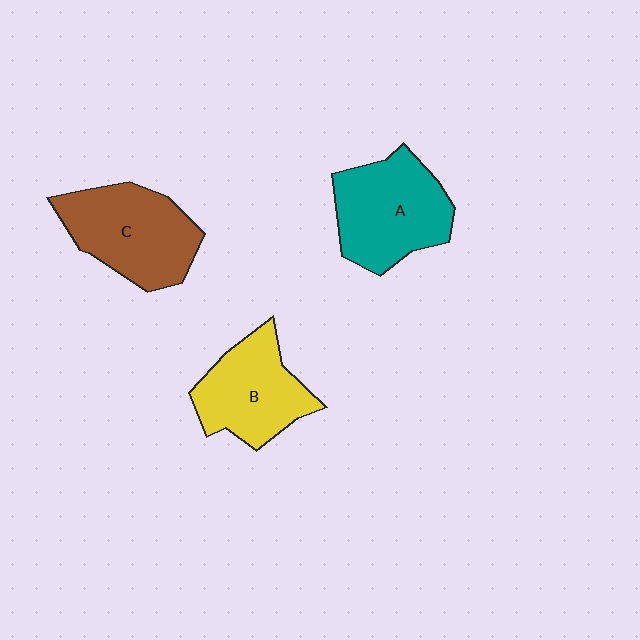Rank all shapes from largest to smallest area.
From largest to smallest: A (teal), C (brown), B (yellow).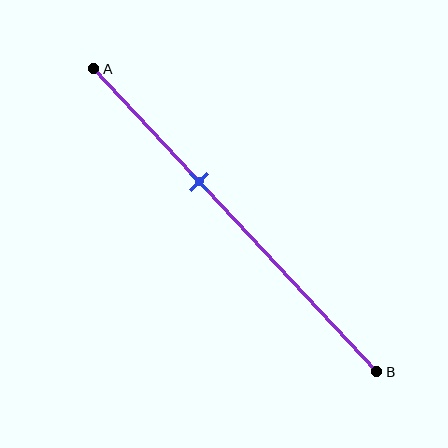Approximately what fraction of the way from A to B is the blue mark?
The blue mark is approximately 35% of the way from A to B.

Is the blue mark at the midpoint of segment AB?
No, the mark is at about 35% from A, not at the 50% midpoint.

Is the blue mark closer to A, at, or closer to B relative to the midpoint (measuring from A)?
The blue mark is closer to point A than the midpoint of segment AB.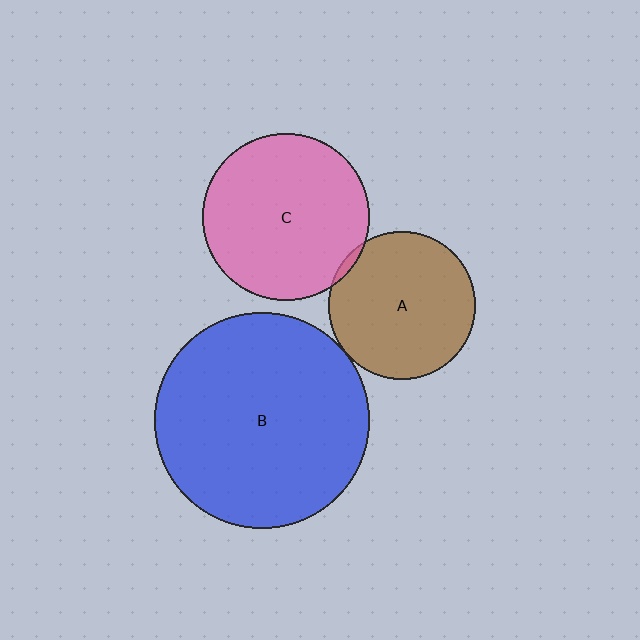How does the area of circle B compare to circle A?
Approximately 2.1 times.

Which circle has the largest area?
Circle B (blue).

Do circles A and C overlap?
Yes.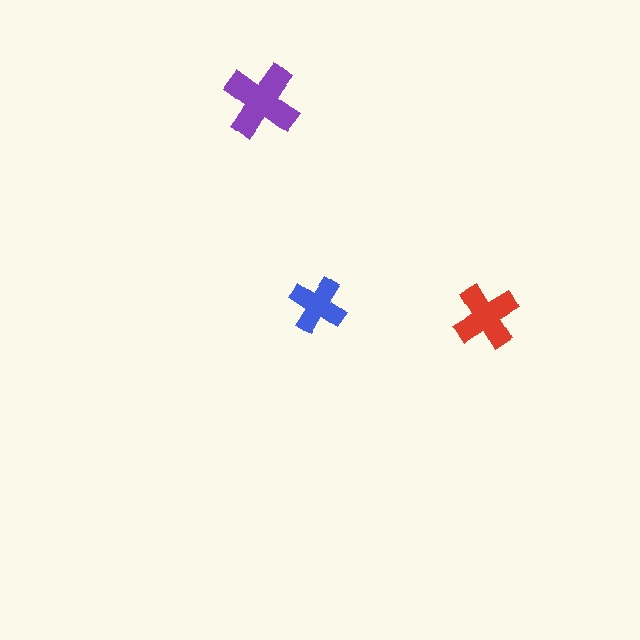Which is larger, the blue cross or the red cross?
The red one.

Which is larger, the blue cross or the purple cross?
The purple one.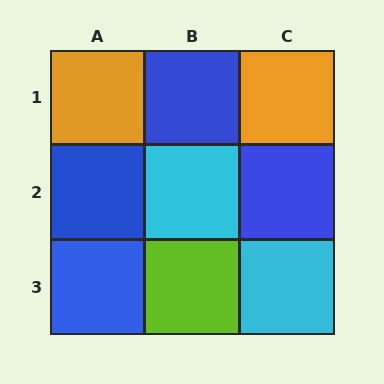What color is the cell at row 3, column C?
Cyan.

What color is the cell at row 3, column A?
Blue.